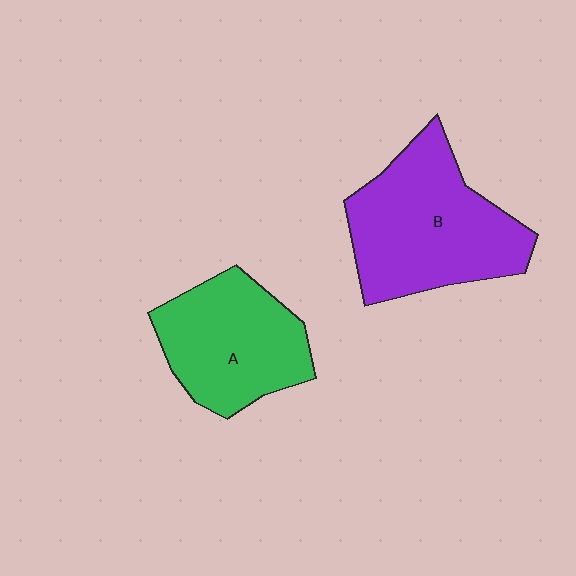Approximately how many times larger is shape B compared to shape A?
Approximately 1.3 times.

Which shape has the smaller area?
Shape A (green).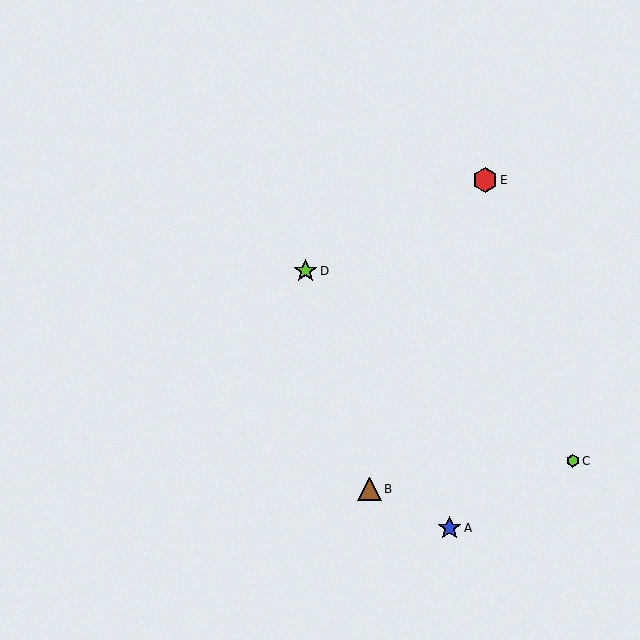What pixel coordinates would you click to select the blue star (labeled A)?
Click at (449, 528) to select the blue star A.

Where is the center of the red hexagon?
The center of the red hexagon is at (485, 180).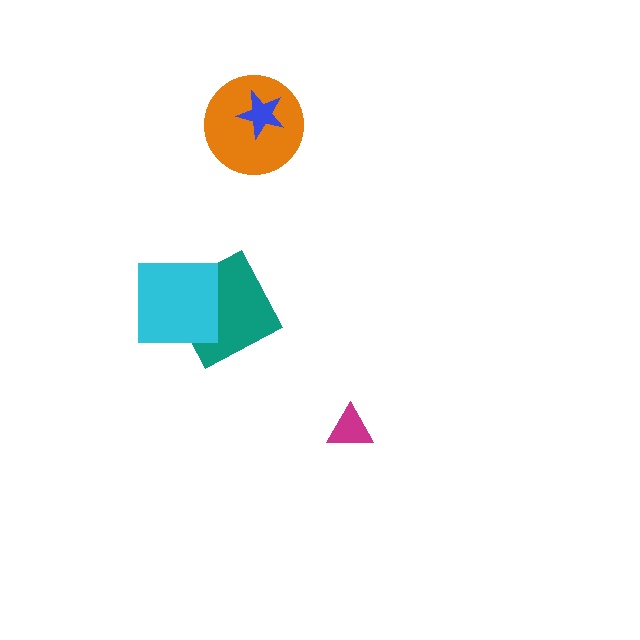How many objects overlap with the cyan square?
1 object overlaps with the cyan square.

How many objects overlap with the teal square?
1 object overlaps with the teal square.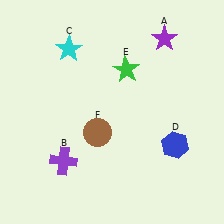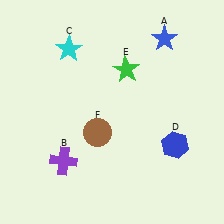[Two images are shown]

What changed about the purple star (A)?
In Image 1, A is purple. In Image 2, it changed to blue.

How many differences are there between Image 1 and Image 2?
There is 1 difference between the two images.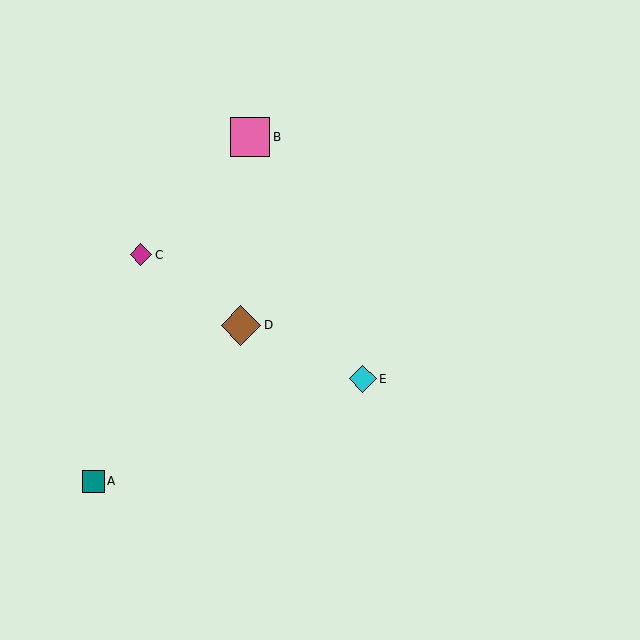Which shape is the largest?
The brown diamond (labeled D) is the largest.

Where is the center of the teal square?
The center of the teal square is at (93, 481).